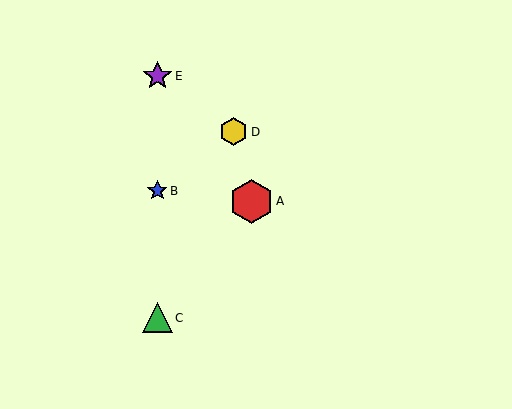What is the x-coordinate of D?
Object D is at x≈233.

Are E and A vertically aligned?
No, E is at x≈157 and A is at x≈251.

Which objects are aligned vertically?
Objects B, C, E are aligned vertically.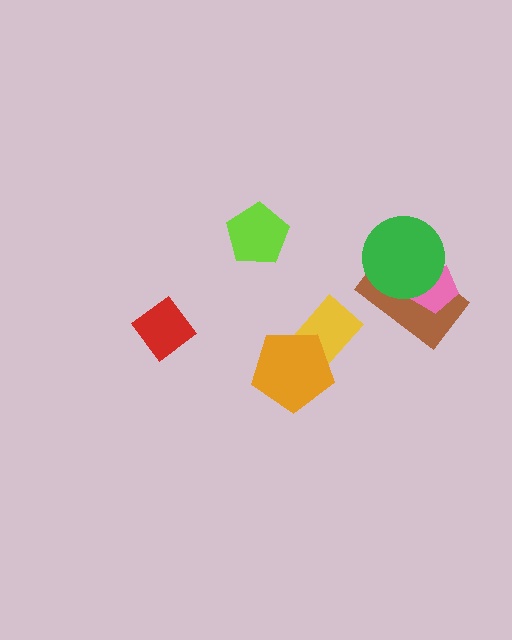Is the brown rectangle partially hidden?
Yes, it is partially covered by another shape.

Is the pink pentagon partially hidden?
Yes, it is partially covered by another shape.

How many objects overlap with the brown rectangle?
2 objects overlap with the brown rectangle.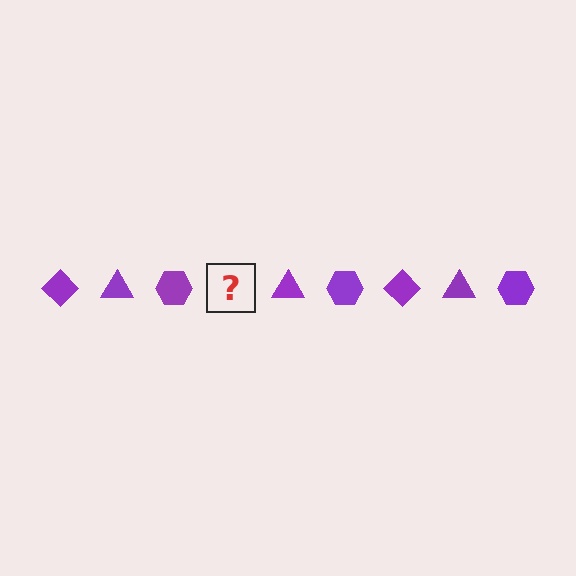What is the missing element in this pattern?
The missing element is a purple diamond.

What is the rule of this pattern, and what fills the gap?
The rule is that the pattern cycles through diamond, triangle, hexagon shapes in purple. The gap should be filled with a purple diamond.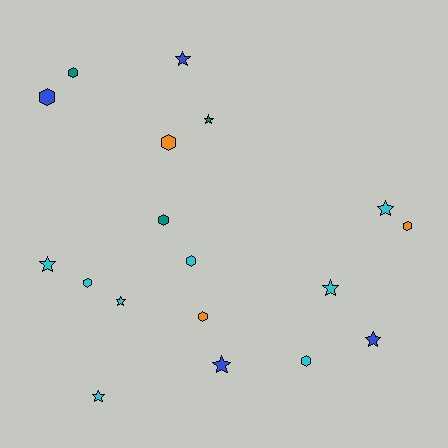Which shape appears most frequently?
Hexagon, with 9 objects.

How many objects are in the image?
There are 18 objects.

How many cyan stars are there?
There are 5 cyan stars.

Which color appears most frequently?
Cyan, with 8 objects.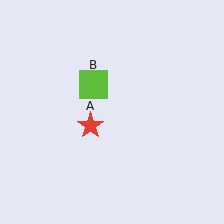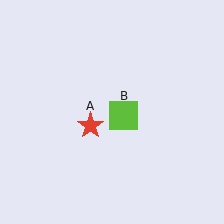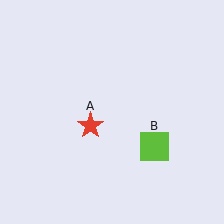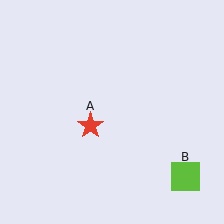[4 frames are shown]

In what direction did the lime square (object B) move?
The lime square (object B) moved down and to the right.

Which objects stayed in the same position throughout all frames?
Red star (object A) remained stationary.